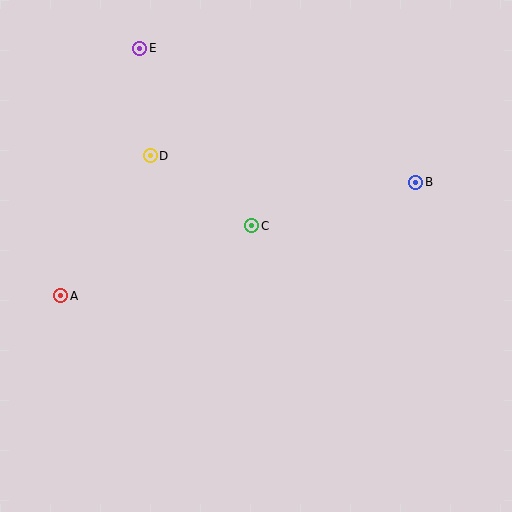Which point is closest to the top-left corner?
Point E is closest to the top-left corner.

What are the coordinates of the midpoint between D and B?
The midpoint between D and B is at (283, 169).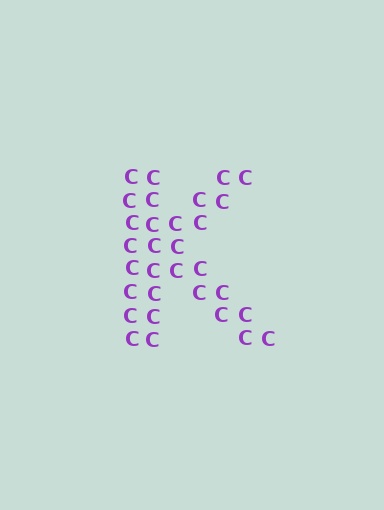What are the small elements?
The small elements are letter C's.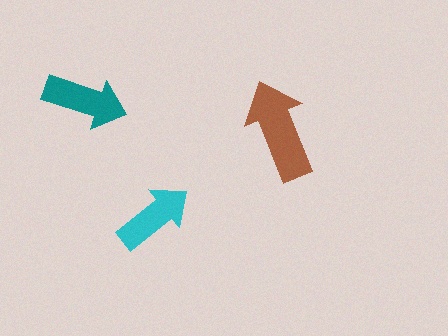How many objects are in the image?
There are 3 objects in the image.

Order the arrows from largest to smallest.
the brown one, the teal one, the cyan one.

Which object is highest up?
The teal arrow is topmost.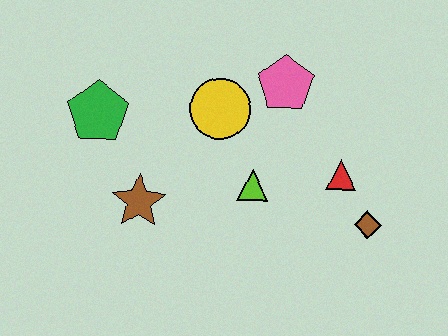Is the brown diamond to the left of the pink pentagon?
No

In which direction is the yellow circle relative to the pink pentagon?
The yellow circle is to the left of the pink pentagon.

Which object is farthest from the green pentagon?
The brown diamond is farthest from the green pentagon.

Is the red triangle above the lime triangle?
Yes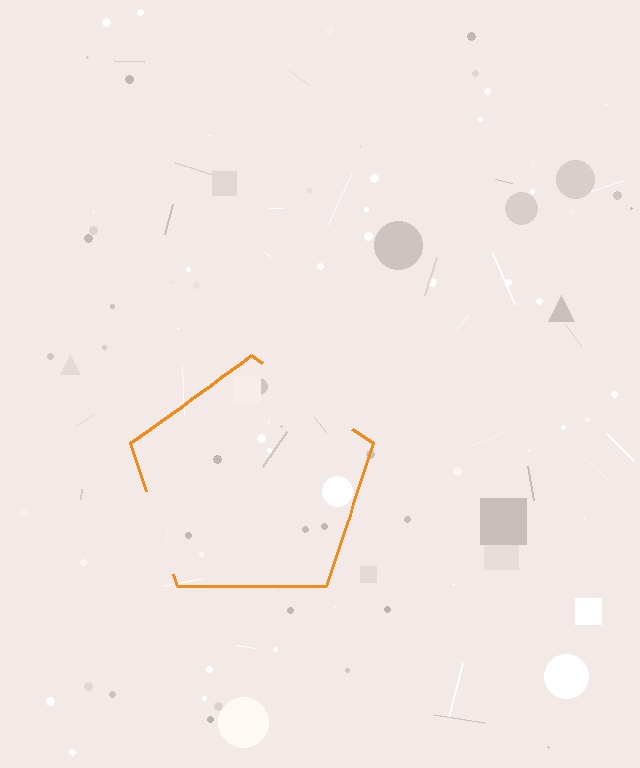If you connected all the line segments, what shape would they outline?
They would outline a pentagon.